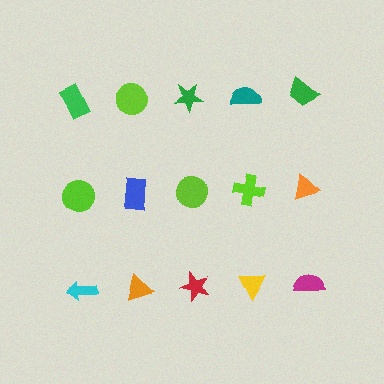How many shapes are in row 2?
5 shapes.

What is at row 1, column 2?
A lime circle.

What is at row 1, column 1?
A green rectangle.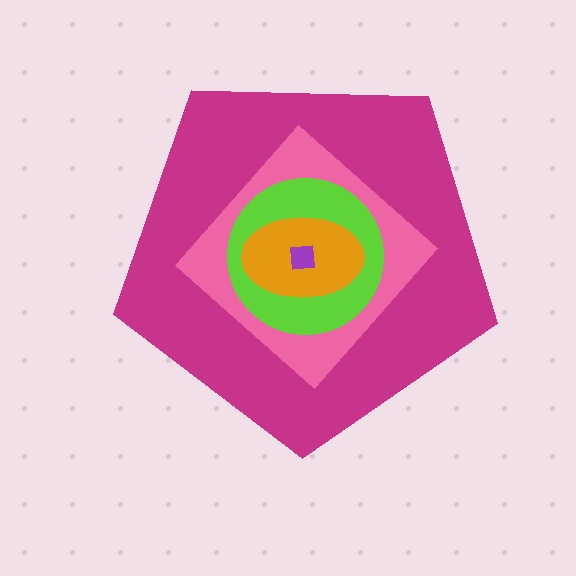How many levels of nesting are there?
5.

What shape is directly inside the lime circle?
The orange ellipse.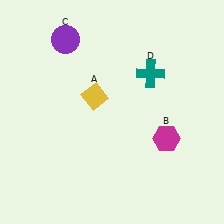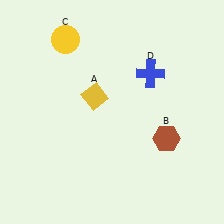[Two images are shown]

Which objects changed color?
B changed from magenta to brown. C changed from purple to yellow. D changed from teal to blue.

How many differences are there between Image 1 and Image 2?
There are 3 differences between the two images.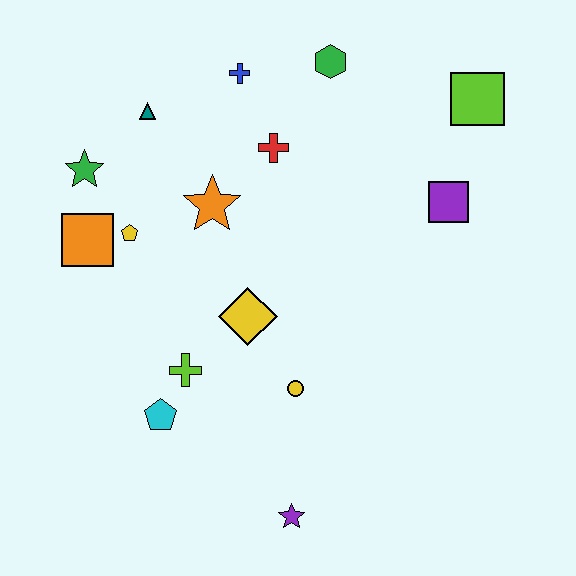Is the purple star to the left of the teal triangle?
No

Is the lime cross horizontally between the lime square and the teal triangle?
Yes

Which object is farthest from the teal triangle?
The purple star is farthest from the teal triangle.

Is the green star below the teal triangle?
Yes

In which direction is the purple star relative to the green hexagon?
The purple star is below the green hexagon.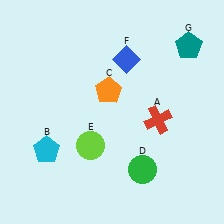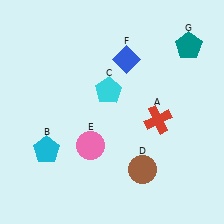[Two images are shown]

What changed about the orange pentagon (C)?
In Image 1, C is orange. In Image 2, it changed to cyan.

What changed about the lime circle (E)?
In Image 1, E is lime. In Image 2, it changed to pink.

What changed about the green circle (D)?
In Image 1, D is green. In Image 2, it changed to brown.